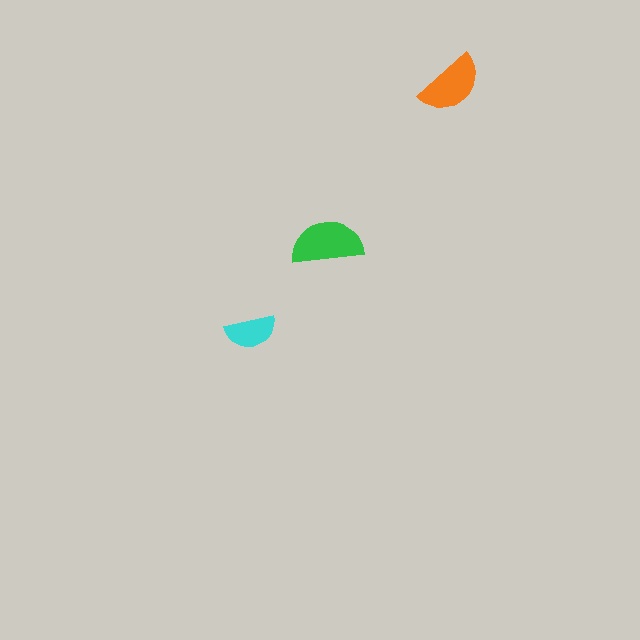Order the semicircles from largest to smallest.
the green one, the orange one, the cyan one.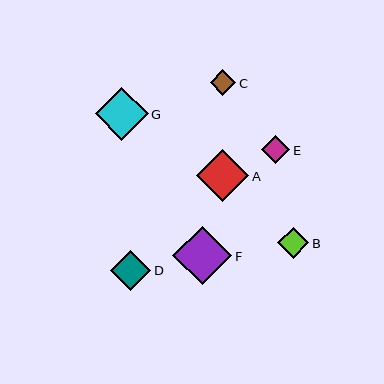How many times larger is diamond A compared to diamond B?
Diamond A is approximately 1.7 times the size of diamond B.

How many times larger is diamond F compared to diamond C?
Diamond F is approximately 2.3 times the size of diamond C.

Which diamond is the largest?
Diamond F is the largest with a size of approximately 59 pixels.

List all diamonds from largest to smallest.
From largest to smallest: F, G, A, D, B, E, C.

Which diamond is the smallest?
Diamond C is the smallest with a size of approximately 25 pixels.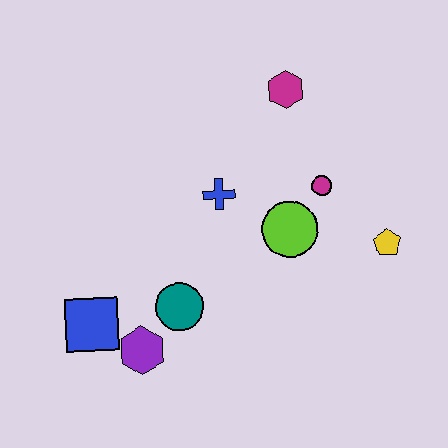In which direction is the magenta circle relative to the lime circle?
The magenta circle is above the lime circle.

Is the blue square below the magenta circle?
Yes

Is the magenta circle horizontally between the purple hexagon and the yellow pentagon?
Yes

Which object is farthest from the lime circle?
The blue square is farthest from the lime circle.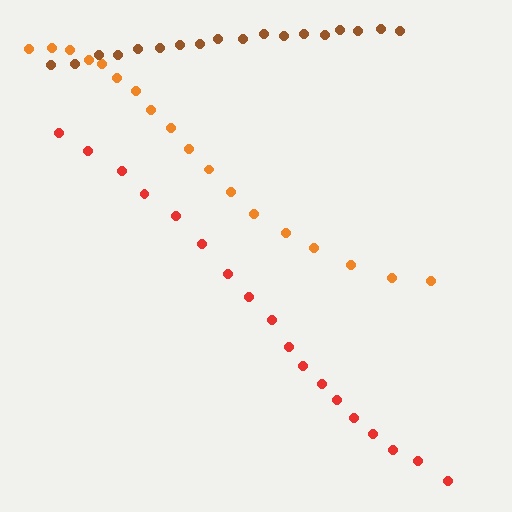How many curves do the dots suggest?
There are 3 distinct paths.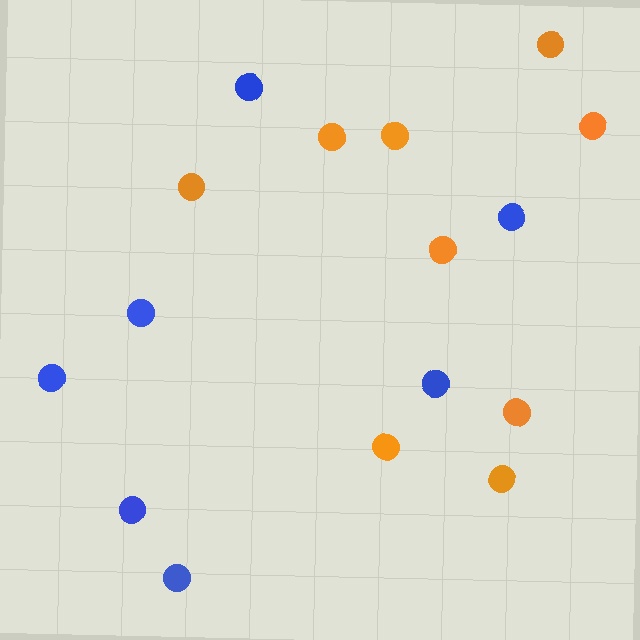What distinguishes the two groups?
There are 2 groups: one group of orange circles (9) and one group of blue circles (7).